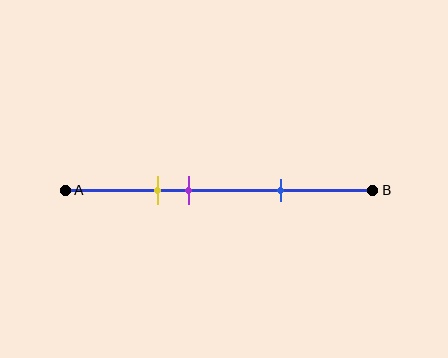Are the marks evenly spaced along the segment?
No, the marks are not evenly spaced.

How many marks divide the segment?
There are 3 marks dividing the segment.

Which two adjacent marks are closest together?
The yellow and purple marks are the closest adjacent pair.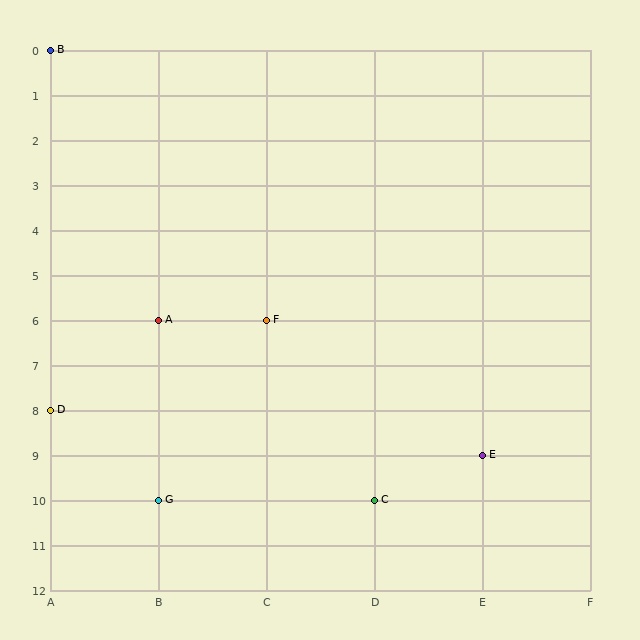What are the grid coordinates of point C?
Point C is at grid coordinates (D, 10).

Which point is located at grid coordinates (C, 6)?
Point F is at (C, 6).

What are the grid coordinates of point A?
Point A is at grid coordinates (B, 6).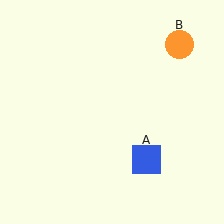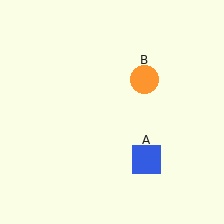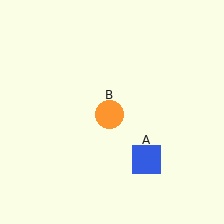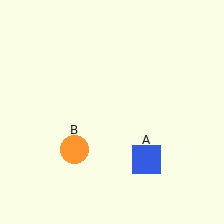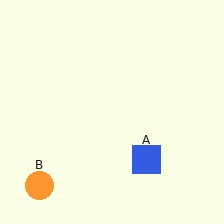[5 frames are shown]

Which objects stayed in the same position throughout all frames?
Blue square (object A) remained stationary.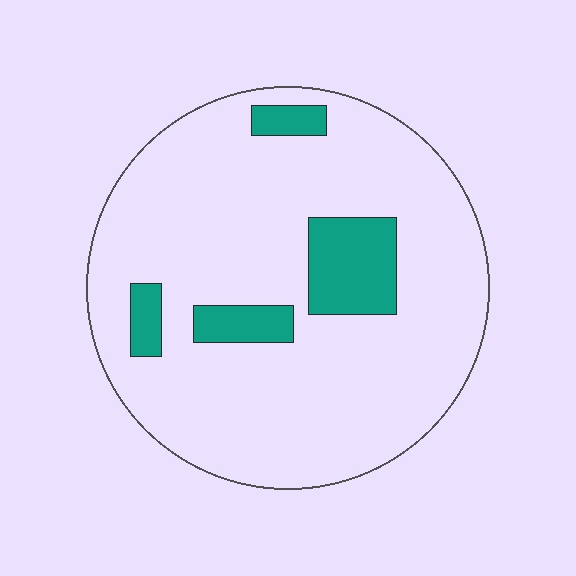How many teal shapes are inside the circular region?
4.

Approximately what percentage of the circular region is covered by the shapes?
Approximately 15%.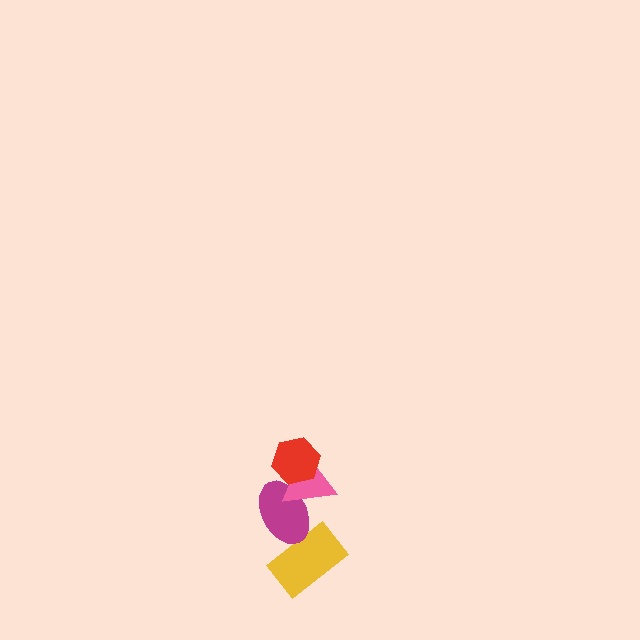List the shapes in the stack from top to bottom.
From top to bottom: the red hexagon, the pink triangle, the magenta ellipse, the yellow rectangle.